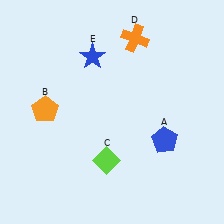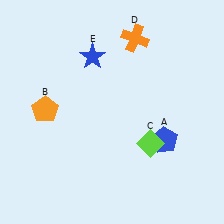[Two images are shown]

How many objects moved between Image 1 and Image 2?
1 object moved between the two images.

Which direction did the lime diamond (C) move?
The lime diamond (C) moved right.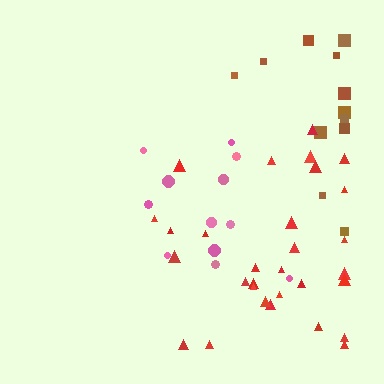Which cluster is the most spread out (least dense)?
Brown.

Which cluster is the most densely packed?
Red.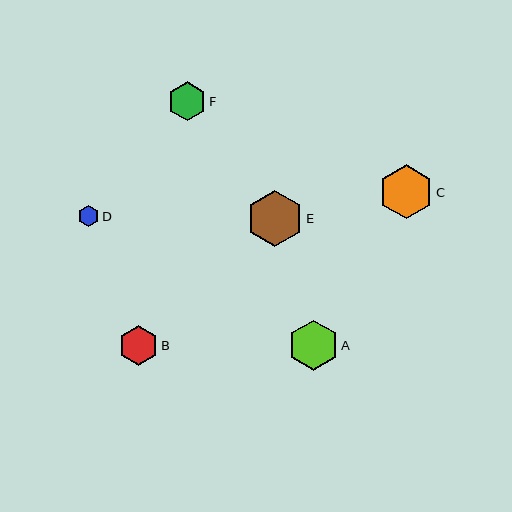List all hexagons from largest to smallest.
From largest to smallest: E, C, A, B, F, D.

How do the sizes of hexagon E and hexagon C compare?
Hexagon E and hexagon C are approximately the same size.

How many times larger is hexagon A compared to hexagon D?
Hexagon A is approximately 2.4 times the size of hexagon D.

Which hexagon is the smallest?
Hexagon D is the smallest with a size of approximately 21 pixels.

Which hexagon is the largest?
Hexagon E is the largest with a size of approximately 56 pixels.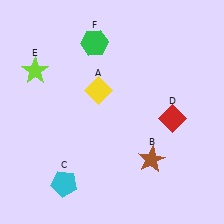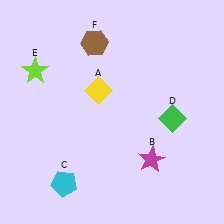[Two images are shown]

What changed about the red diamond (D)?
In Image 1, D is red. In Image 2, it changed to green.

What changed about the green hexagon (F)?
In Image 1, F is green. In Image 2, it changed to brown.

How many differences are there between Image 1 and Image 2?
There are 3 differences between the two images.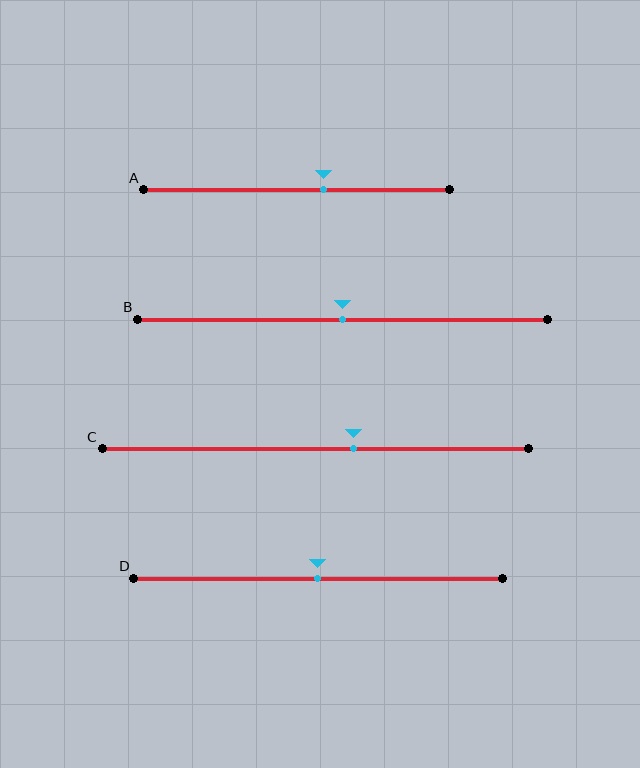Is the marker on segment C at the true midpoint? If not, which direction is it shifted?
No, the marker on segment C is shifted to the right by about 9% of the segment length.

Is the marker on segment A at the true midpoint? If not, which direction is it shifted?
No, the marker on segment A is shifted to the right by about 9% of the segment length.